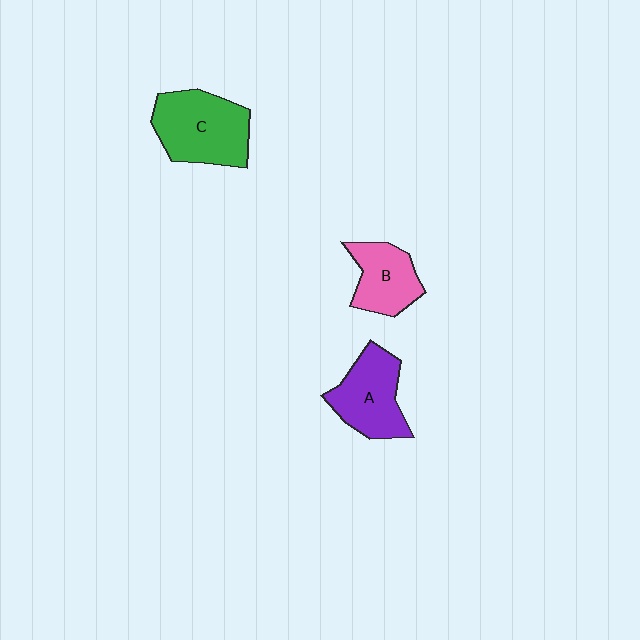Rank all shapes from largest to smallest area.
From largest to smallest: C (green), A (purple), B (pink).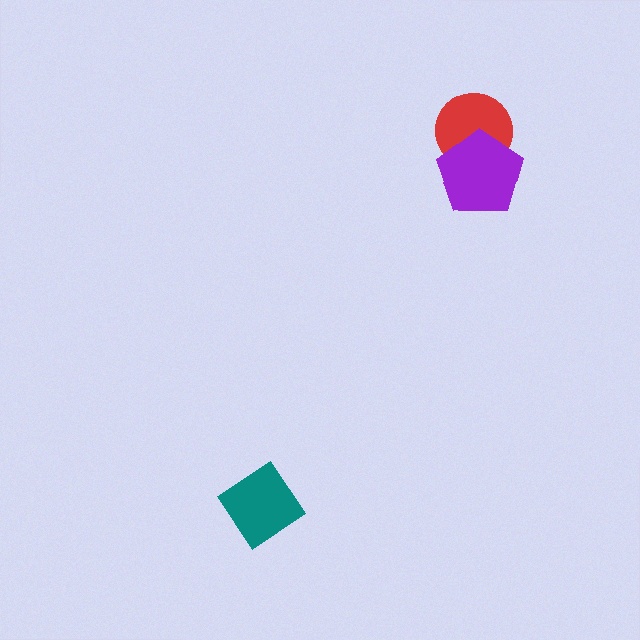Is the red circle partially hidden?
Yes, it is partially covered by another shape.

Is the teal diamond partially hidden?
No, no other shape covers it.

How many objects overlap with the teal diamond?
0 objects overlap with the teal diamond.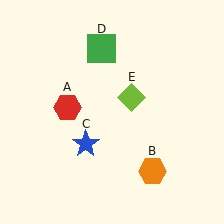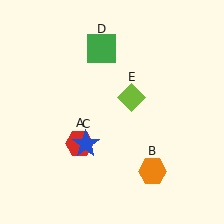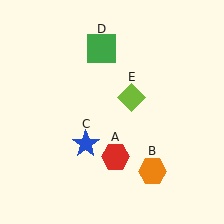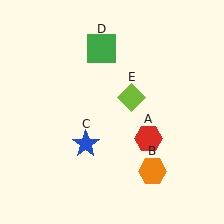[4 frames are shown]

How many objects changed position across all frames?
1 object changed position: red hexagon (object A).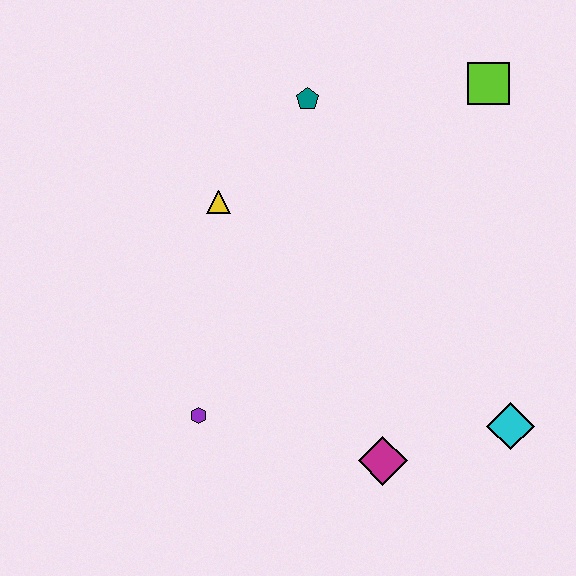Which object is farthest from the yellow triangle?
The cyan diamond is farthest from the yellow triangle.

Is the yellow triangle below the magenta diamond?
No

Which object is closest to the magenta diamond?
The cyan diamond is closest to the magenta diamond.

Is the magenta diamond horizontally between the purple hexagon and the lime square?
Yes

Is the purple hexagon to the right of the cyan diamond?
No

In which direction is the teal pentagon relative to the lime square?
The teal pentagon is to the left of the lime square.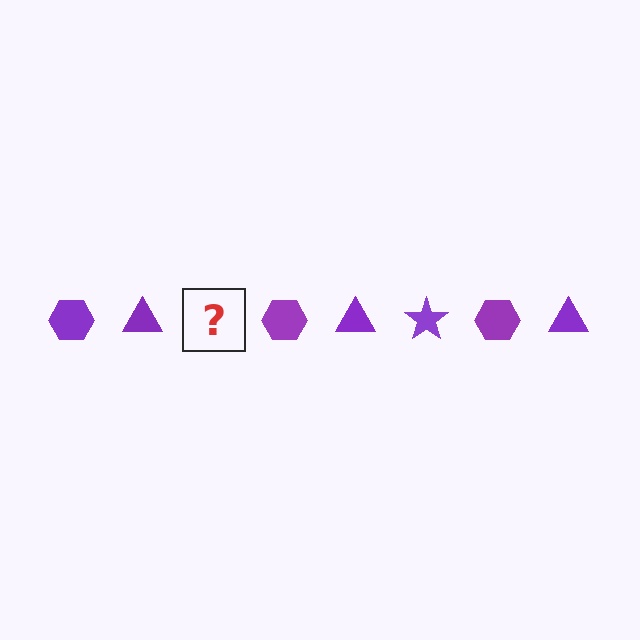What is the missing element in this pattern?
The missing element is a purple star.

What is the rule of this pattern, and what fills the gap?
The rule is that the pattern cycles through hexagon, triangle, star shapes in purple. The gap should be filled with a purple star.